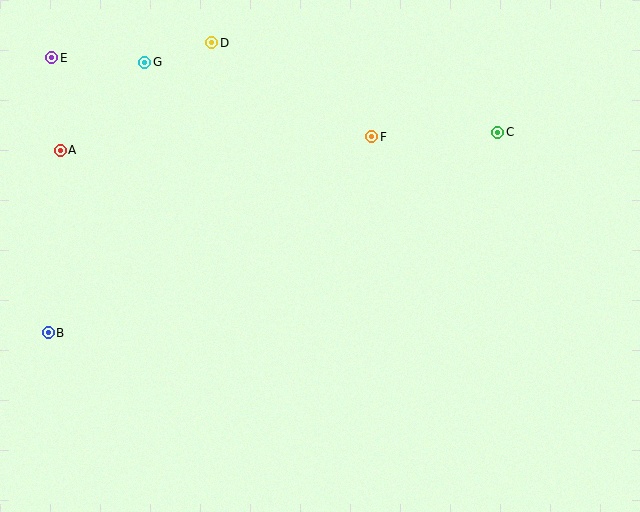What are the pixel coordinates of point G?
Point G is at (145, 62).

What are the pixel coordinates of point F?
Point F is at (372, 137).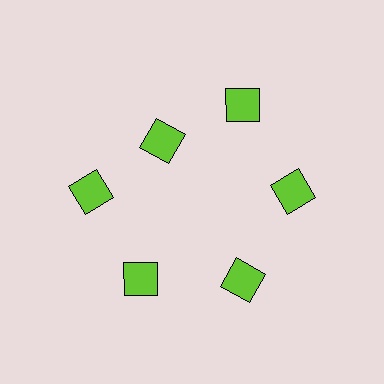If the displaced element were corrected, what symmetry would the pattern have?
It would have 6-fold rotational symmetry — the pattern would map onto itself every 60 degrees.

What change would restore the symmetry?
The symmetry would be restored by moving it outward, back onto the ring so that all 6 diamonds sit at equal angles and equal distance from the center.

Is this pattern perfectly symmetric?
No. The 6 lime diamonds are arranged in a ring, but one element near the 11 o'clock position is pulled inward toward the center, breaking the 6-fold rotational symmetry.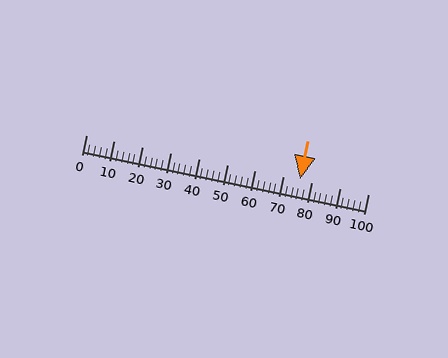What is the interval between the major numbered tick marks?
The major tick marks are spaced 10 units apart.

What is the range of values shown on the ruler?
The ruler shows values from 0 to 100.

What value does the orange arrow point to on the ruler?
The orange arrow points to approximately 76.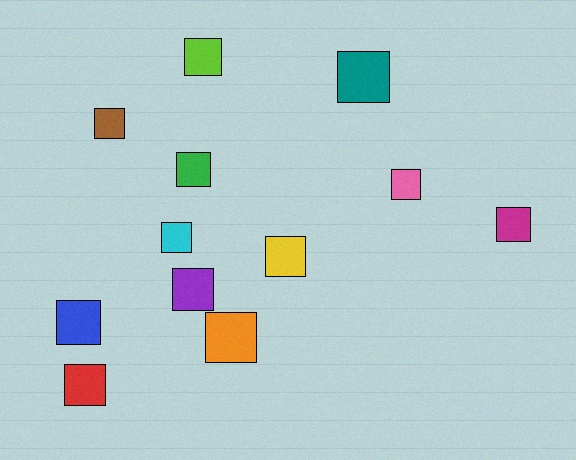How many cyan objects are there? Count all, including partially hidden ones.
There is 1 cyan object.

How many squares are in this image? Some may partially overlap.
There are 12 squares.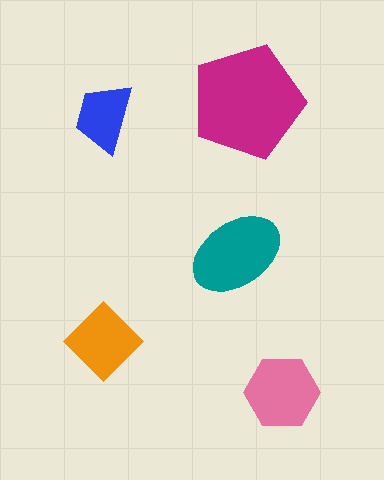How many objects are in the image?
There are 5 objects in the image.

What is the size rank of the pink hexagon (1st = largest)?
3rd.